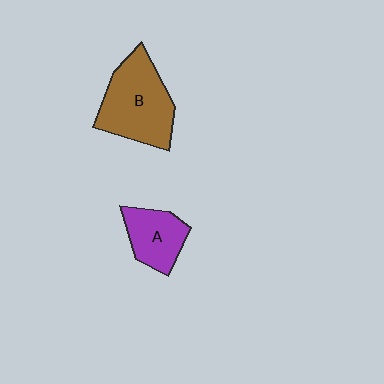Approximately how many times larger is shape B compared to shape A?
Approximately 1.7 times.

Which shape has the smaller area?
Shape A (purple).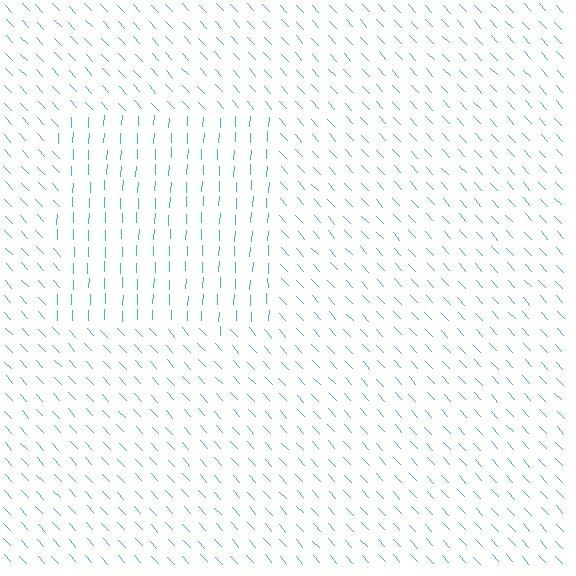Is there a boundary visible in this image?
Yes, there is a texture boundary formed by a change in line orientation.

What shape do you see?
I see a rectangle.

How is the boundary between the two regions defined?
The boundary is defined purely by a change in line orientation (approximately 45 degrees difference). All lines are the same color and thickness.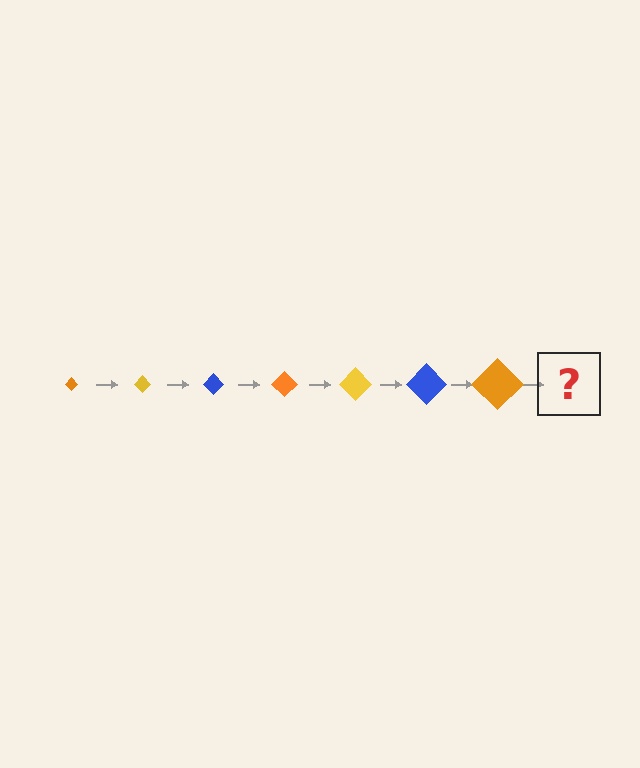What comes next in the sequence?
The next element should be a yellow diamond, larger than the previous one.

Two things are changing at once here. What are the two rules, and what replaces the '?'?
The two rules are that the diamond grows larger each step and the color cycles through orange, yellow, and blue. The '?' should be a yellow diamond, larger than the previous one.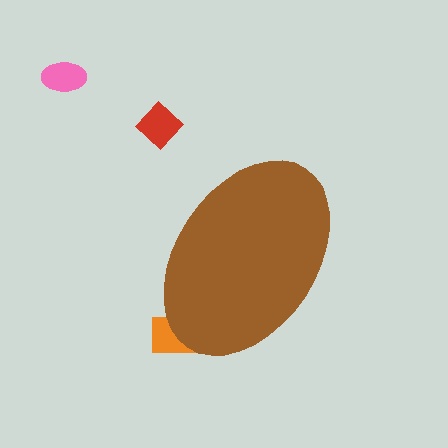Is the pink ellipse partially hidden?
No, the pink ellipse is fully visible.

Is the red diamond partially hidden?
No, the red diamond is fully visible.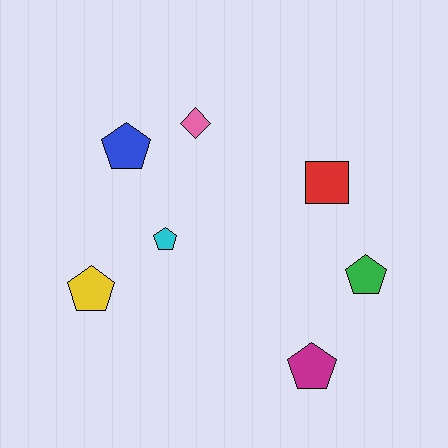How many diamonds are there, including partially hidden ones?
There is 1 diamond.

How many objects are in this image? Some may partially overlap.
There are 7 objects.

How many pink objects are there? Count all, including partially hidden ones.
There is 1 pink object.